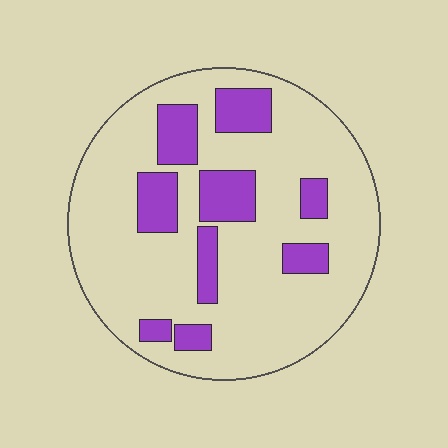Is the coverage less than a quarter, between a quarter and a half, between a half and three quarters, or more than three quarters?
Less than a quarter.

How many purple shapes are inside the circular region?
9.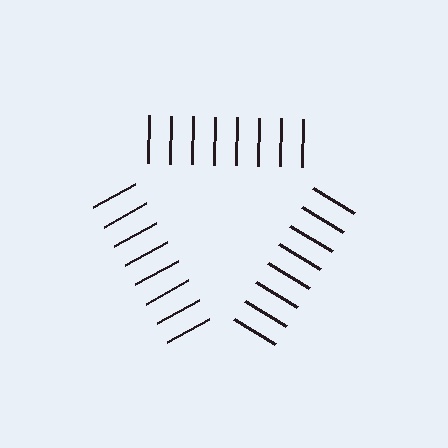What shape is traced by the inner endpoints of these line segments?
An illusory triangle — the line segments terminate on its edges but no continuous stroke is drawn.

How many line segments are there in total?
24 — 8 along each of the 3 edges.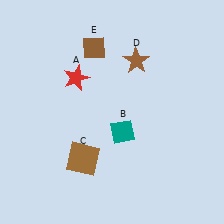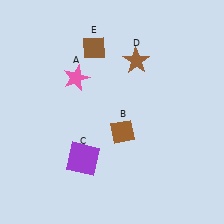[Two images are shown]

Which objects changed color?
A changed from red to pink. B changed from teal to brown. C changed from brown to purple.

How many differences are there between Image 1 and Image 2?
There are 3 differences between the two images.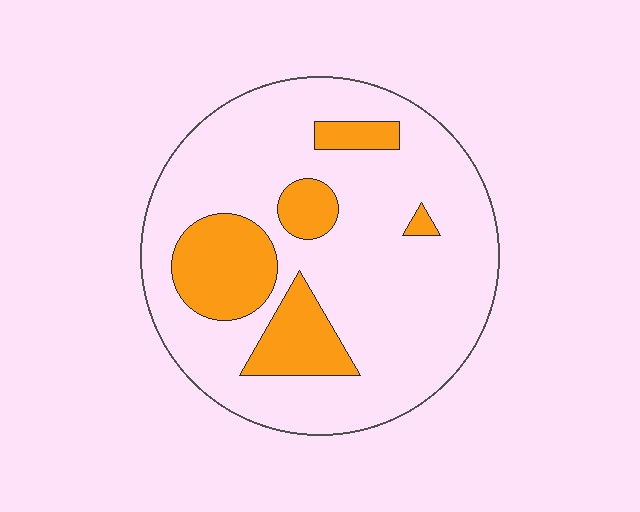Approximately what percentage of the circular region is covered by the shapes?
Approximately 20%.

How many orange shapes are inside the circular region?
5.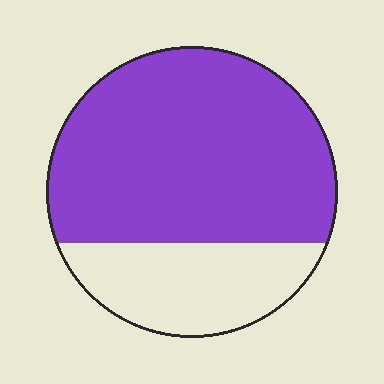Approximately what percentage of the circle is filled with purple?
Approximately 70%.